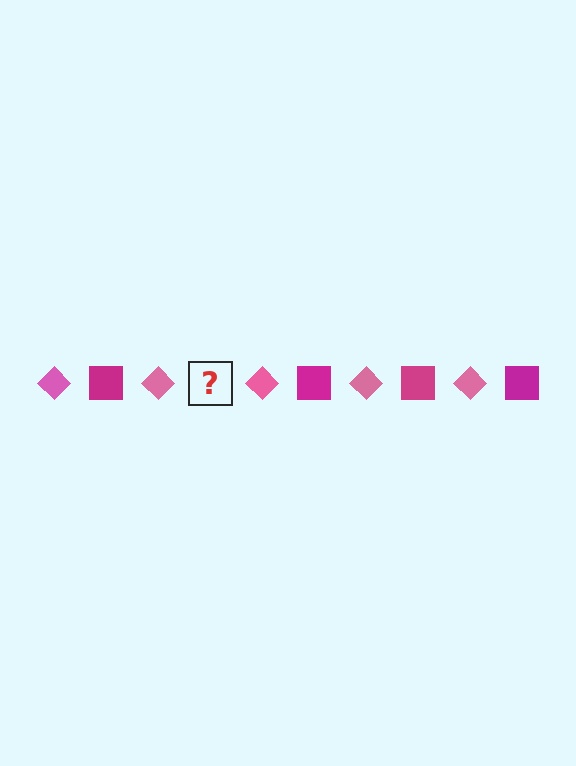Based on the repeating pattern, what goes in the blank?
The blank should be a magenta square.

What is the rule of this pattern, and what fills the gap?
The rule is that the pattern alternates between pink diamond and magenta square. The gap should be filled with a magenta square.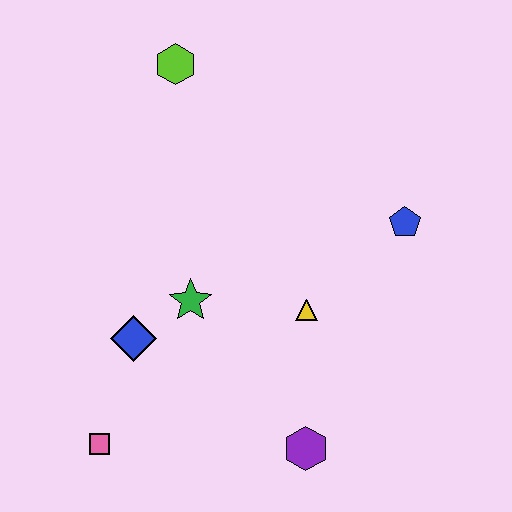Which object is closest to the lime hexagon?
The green star is closest to the lime hexagon.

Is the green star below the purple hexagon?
No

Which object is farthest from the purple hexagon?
The lime hexagon is farthest from the purple hexagon.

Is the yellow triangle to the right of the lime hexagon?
Yes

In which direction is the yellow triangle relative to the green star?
The yellow triangle is to the right of the green star.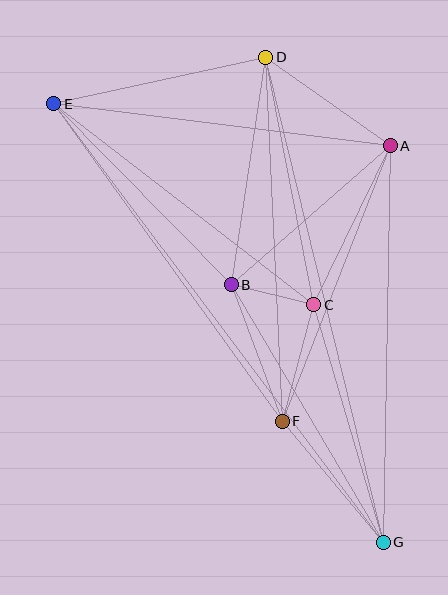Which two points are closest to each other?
Points B and C are closest to each other.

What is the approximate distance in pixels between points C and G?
The distance between C and G is approximately 247 pixels.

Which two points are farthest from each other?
Points E and G are farthest from each other.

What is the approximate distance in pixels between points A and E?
The distance between A and E is approximately 339 pixels.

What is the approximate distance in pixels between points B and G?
The distance between B and G is approximately 299 pixels.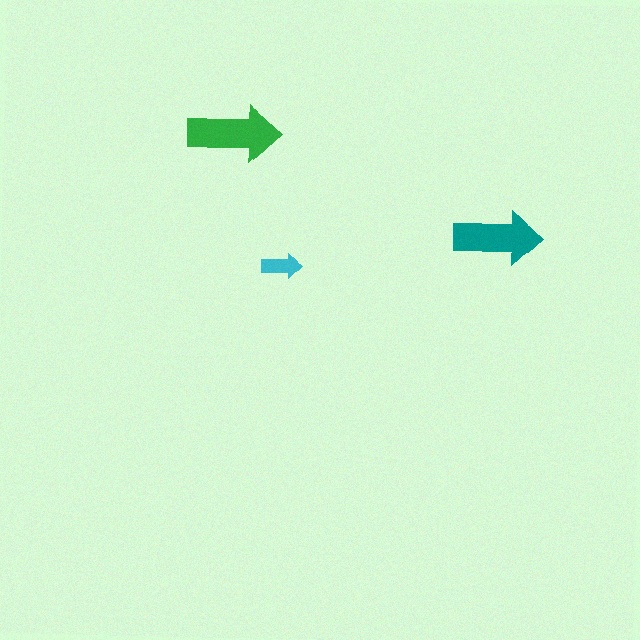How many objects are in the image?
There are 3 objects in the image.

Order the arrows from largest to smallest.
the green one, the teal one, the cyan one.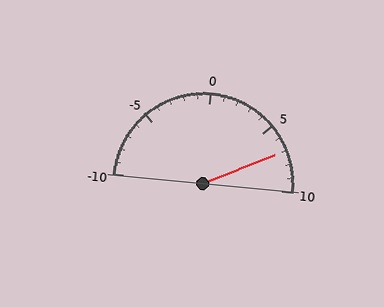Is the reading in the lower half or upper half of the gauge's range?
The reading is in the upper half of the range (-10 to 10).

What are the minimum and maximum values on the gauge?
The gauge ranges from -10 to 10.